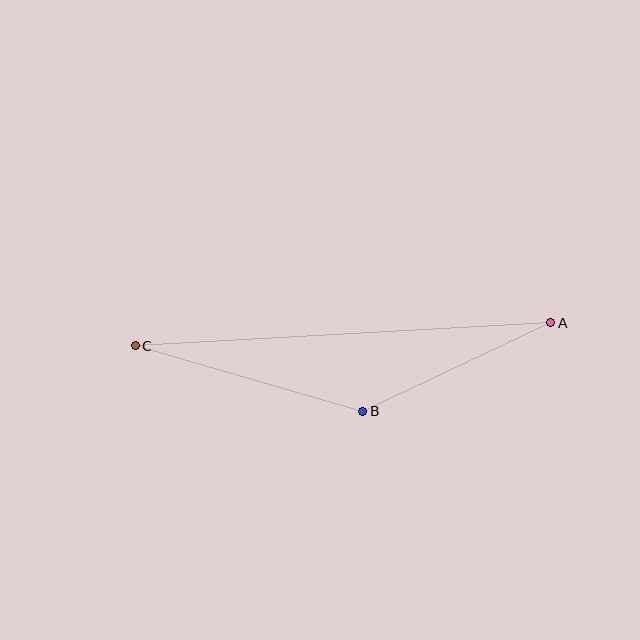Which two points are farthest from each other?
Points A and C are farthest from each other.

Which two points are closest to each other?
Points A and B are closest to each other.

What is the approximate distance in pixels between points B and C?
The distance between B and C is approximately 237 pixels.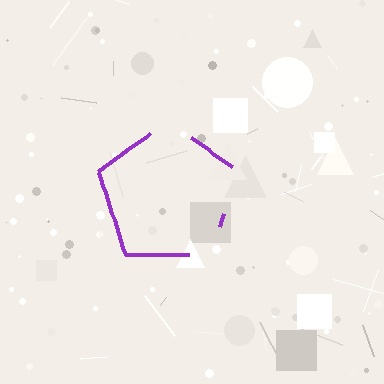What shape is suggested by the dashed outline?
The dashed outline suggests a pentagon.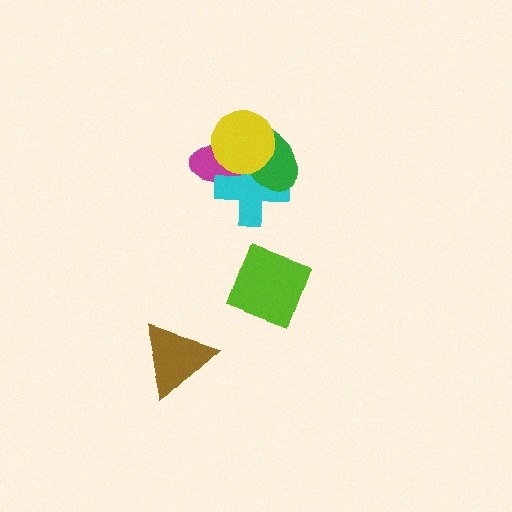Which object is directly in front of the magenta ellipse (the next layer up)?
The cyan cross is directly in front of the magenta ellipse.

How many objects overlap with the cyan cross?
3 objects overlap with the cyan cross.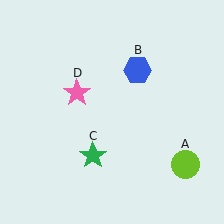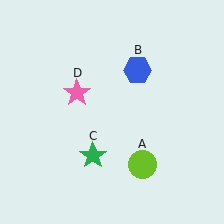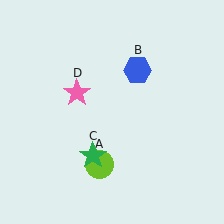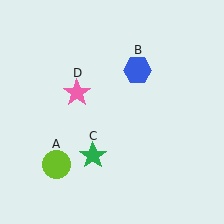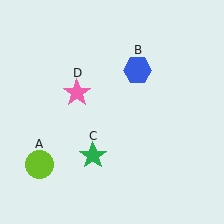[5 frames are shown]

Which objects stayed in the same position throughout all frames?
Blue hexagon (object B) and green star (object C) and pink star (object D) remained stationary.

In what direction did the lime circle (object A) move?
The lime circle (object A) moved left.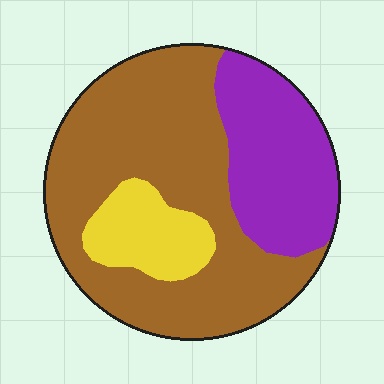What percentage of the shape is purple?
Purple takes up about one quarter (1/4) of the shape.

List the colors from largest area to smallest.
From largest to smallest: brown, purple, yellow.